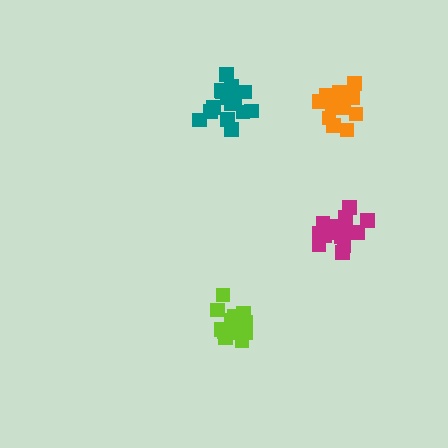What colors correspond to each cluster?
The clusters are colored: teal, magenta, orange, lime.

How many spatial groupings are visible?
There are 4 spatial groupings.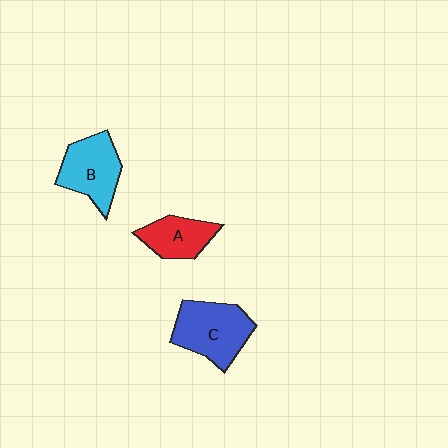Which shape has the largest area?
Shape C (blue).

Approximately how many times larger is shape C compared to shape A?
Approximately 1.5 times.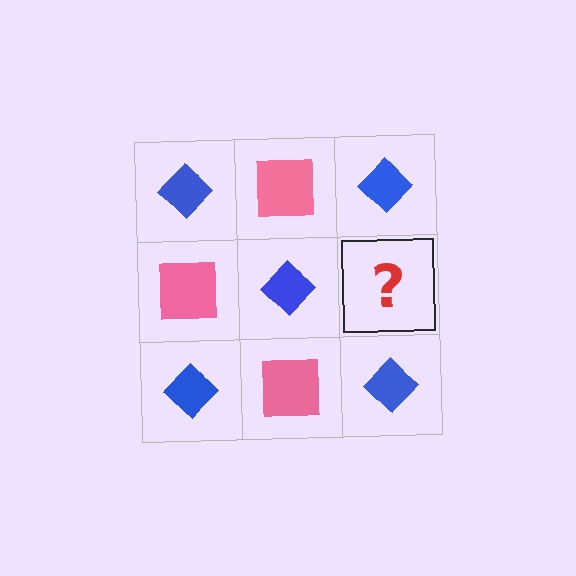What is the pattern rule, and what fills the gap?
The rule is that it alternates blue diamond and pink square in a checkerboard pattern. The gap should be filled with a pink square.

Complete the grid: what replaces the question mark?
The question mark should be replaced with a pink square.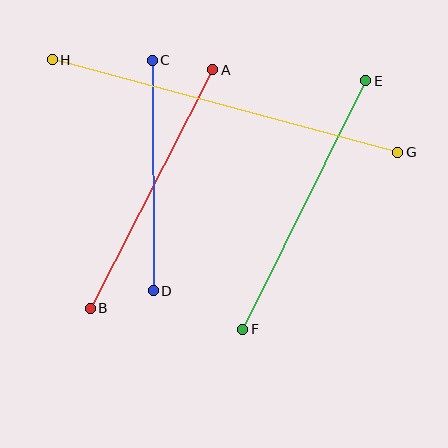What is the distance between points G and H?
The distance is approximately 358 pixels.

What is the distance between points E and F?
The distance is approximately 278 pixels.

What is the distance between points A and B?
The distance is approximately 268 pixels.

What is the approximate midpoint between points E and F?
The midpoint is at approximately (304, 205) pixels.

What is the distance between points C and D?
The distance is approximately 230 pixels.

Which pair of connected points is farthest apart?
Points G and H are farthest apart.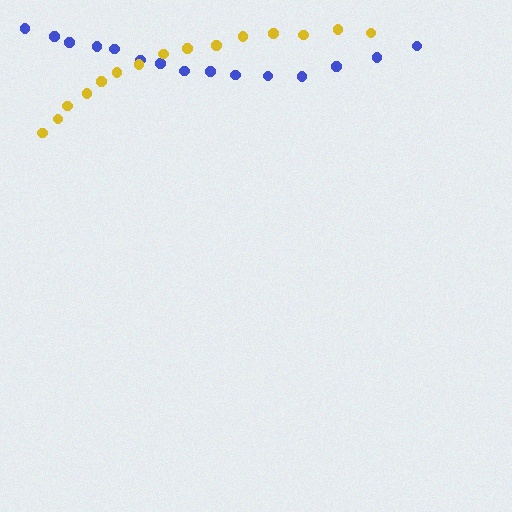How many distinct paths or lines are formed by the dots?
There are 2 distinct paths.